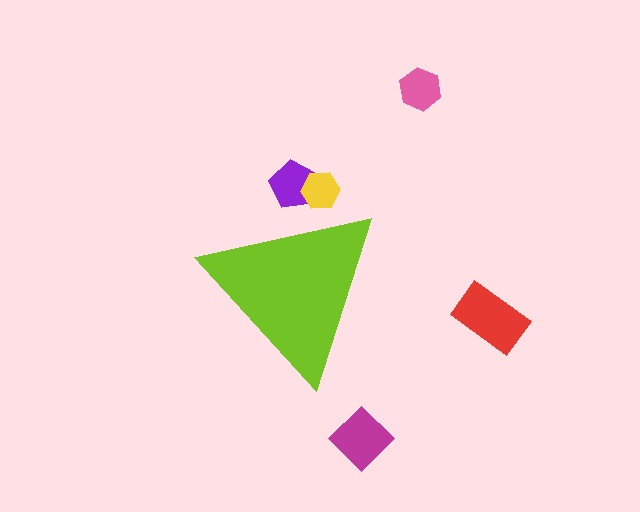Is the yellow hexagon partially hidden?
Yes, the yellow hexagon is partially hidden behind the lime triangle.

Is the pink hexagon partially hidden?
No, the pink hexagon is fully visible.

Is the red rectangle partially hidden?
No, the red rectangle is fully visible.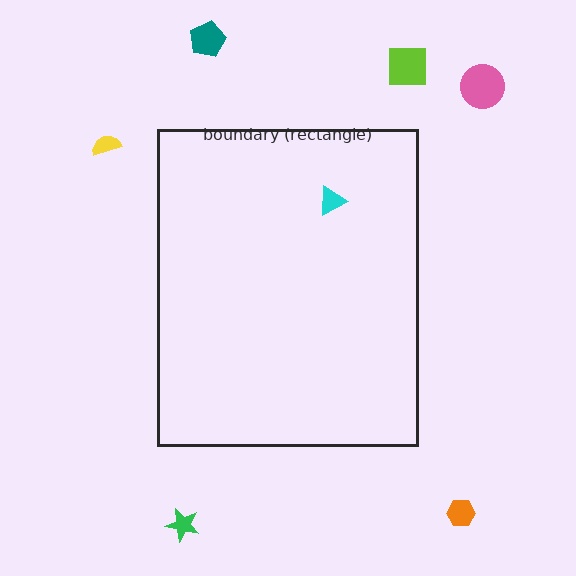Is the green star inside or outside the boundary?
Outside.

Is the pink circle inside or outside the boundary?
Outside.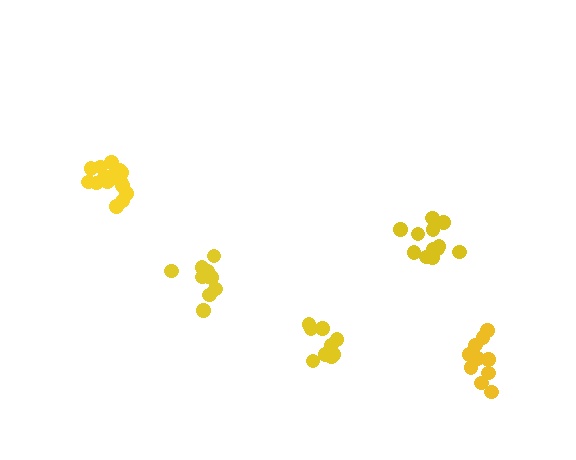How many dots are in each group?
Group 1: 9 dots, Group 2: 12 dots, Group 3: 11 dots, Group 4: 15 dots, Group 5: 10 dots (57 total).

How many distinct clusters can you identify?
There are 5 distinct clusters.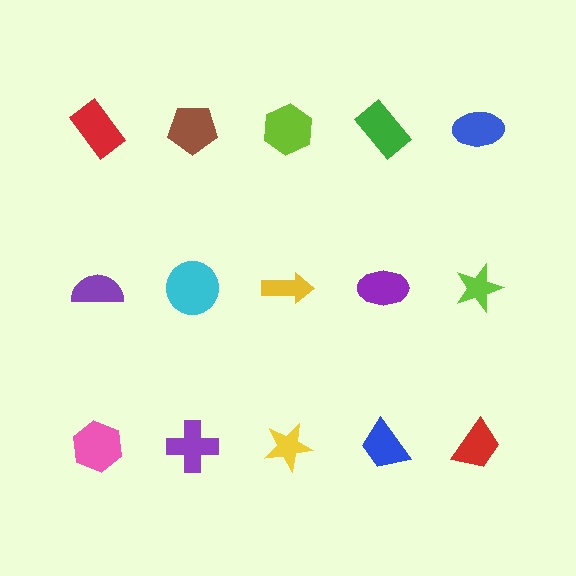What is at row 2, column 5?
A lime star.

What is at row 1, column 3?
A lime hexagon.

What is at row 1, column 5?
A blue ellipse.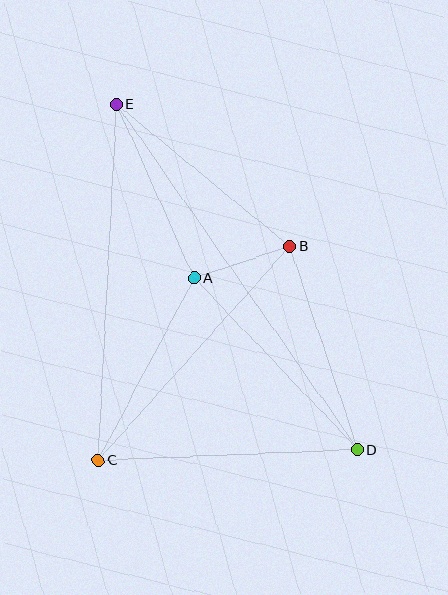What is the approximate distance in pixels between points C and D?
The distance between C and D is approximately 260 pixels.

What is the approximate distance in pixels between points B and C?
The distance between B and C is approximately 287 pixels.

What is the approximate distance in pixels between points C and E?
The distance between C and E is approximately 357 pixels.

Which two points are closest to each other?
Points A and B are closest to each other.